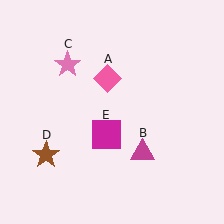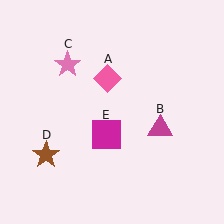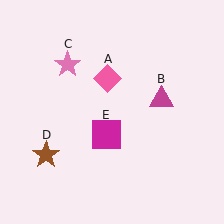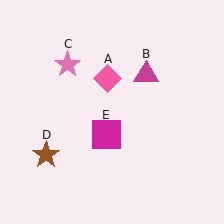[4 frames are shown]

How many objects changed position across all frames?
1 object changed position: magenta triangle (object B).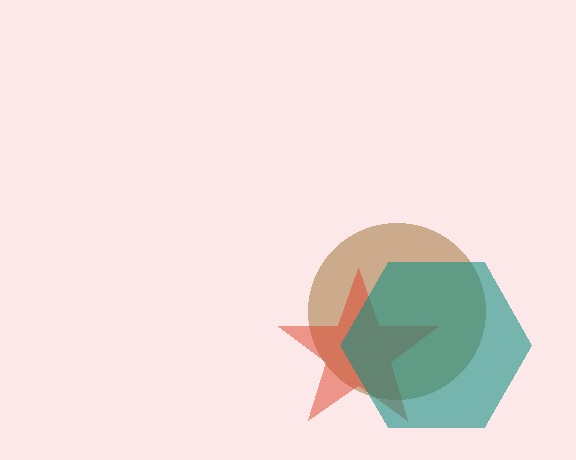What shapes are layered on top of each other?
The layered shapes are: a brown circle, a red star, a teal hexagon.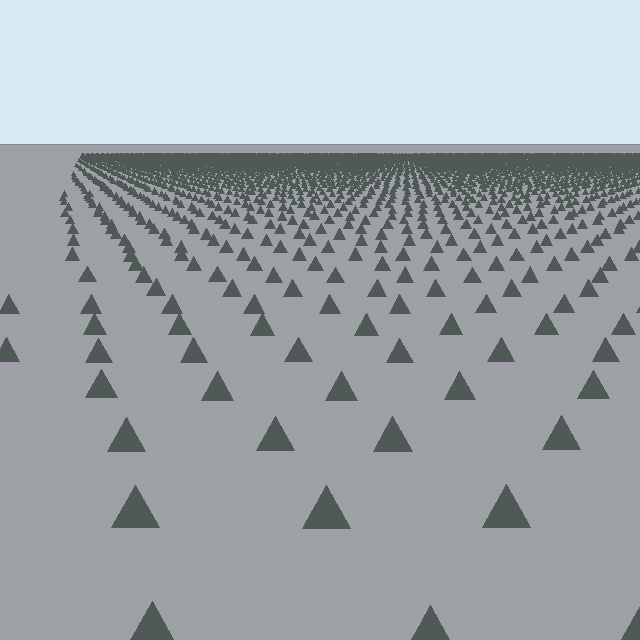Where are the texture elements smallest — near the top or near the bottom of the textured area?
Near the top.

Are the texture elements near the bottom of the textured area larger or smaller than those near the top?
Larger. Near the bottom, elements are closer to the viewer and appear at a bigger on-screen size.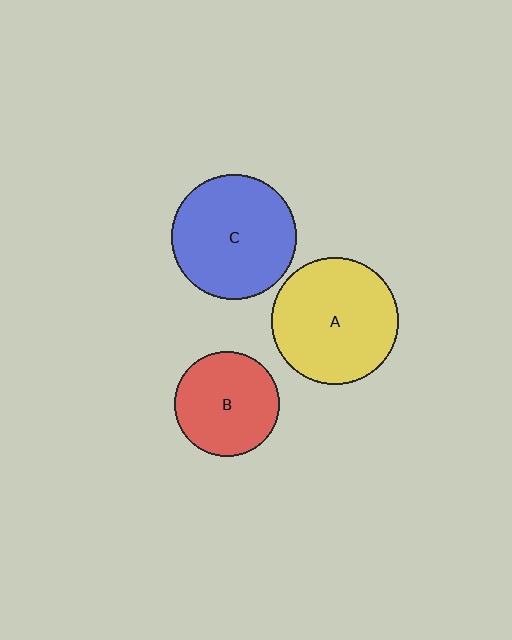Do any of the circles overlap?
No, none of the circles overlap.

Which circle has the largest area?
Circle A (yellow).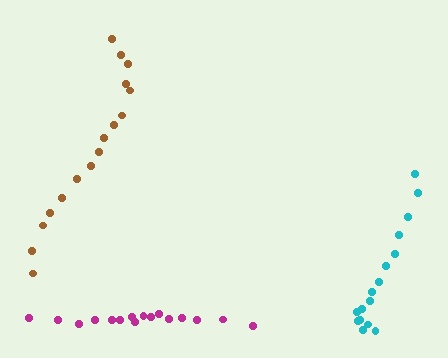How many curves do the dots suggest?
There are 3 distinct paths.